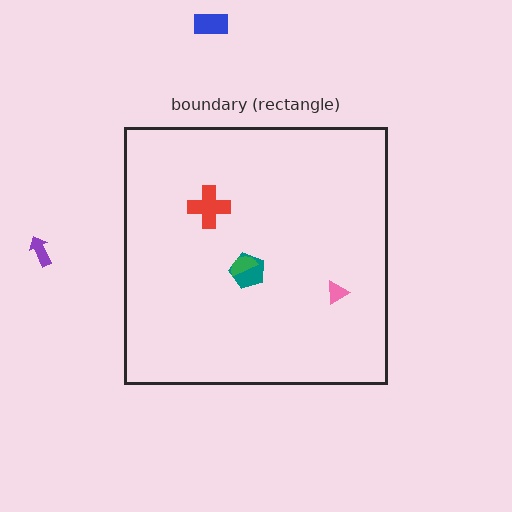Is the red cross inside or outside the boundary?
Inside.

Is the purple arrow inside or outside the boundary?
Outside.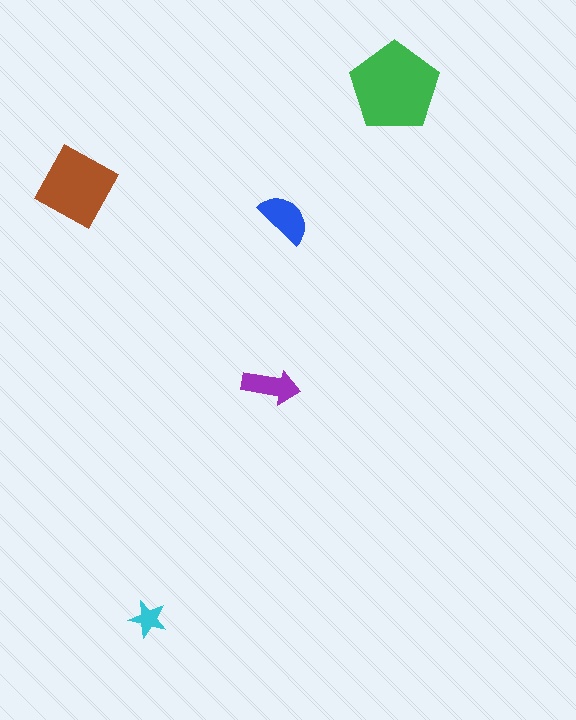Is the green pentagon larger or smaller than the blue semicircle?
Larger.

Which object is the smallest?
The cyan star.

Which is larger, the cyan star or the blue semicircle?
The blue semicircle.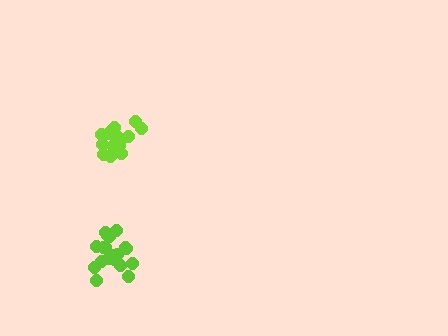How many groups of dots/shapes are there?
There are 2 groups.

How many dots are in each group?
Group 1: 20 dots, Group 2: 17 dots (37 total).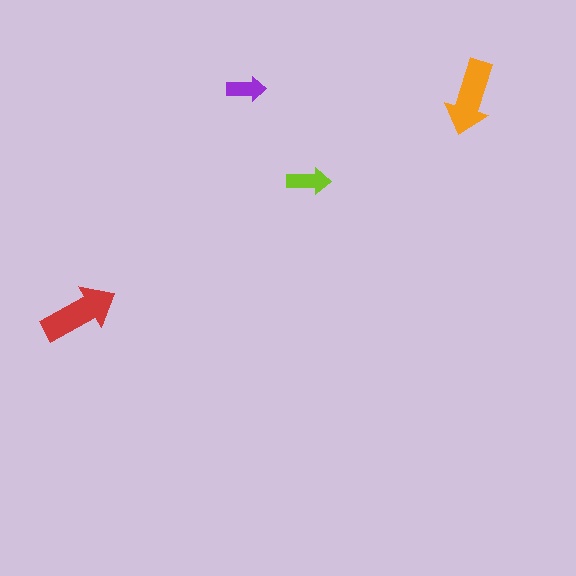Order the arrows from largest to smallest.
the red one, the orange one, the lime one, the purple one.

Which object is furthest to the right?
The orange arrow is rightmost.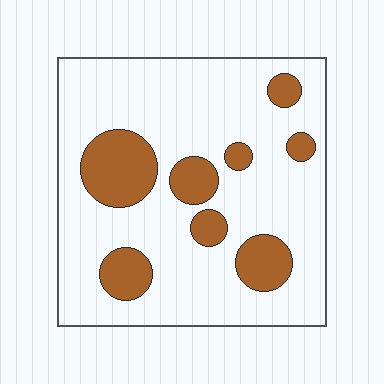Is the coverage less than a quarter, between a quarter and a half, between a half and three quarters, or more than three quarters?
Less than a quarter.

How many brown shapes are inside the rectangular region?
8.